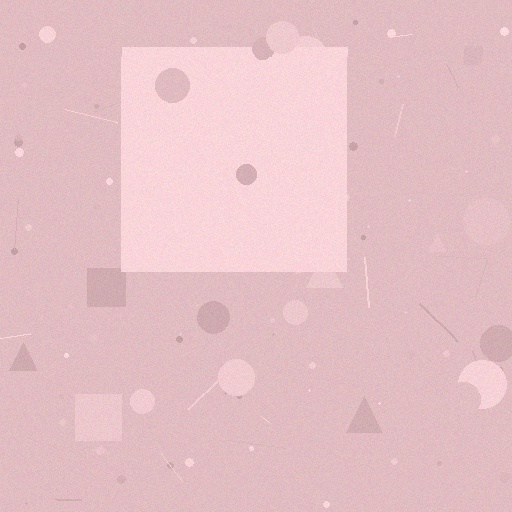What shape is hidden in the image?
A square is hidden in the image.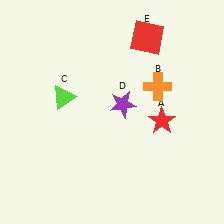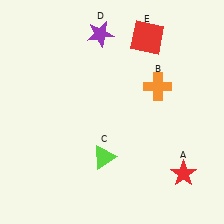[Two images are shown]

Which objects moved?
The objects that moved are: the red star (A), the lime triangle (C), the purple star (D).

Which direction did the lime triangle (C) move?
The lime triangle (C) moved down.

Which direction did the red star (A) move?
The red star (A) moved down.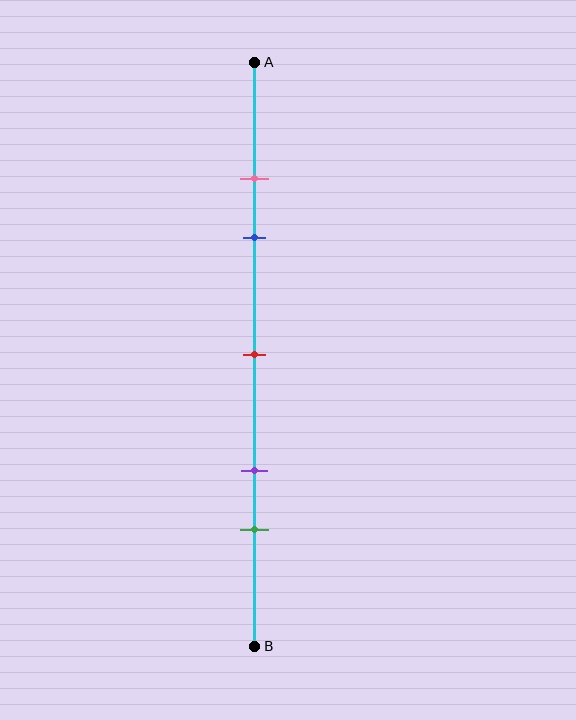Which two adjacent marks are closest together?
The pink and blue marks are the closest adjacent pair.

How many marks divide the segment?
There are 5 marks dividing the segment.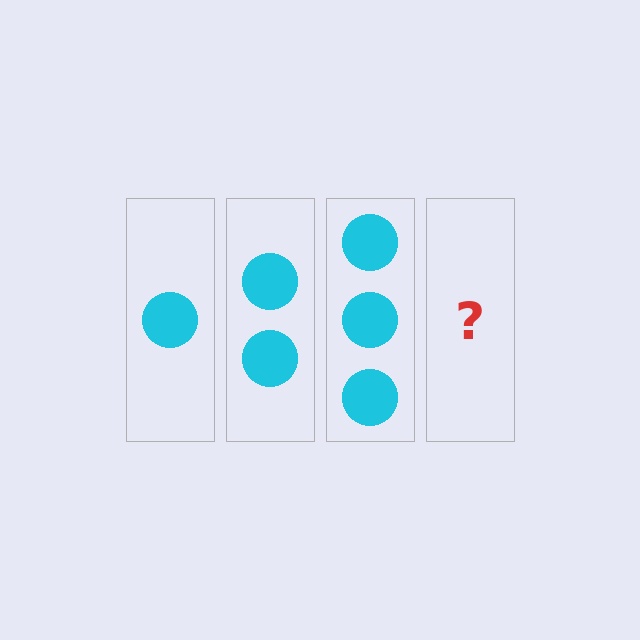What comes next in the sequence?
The next element should be 4 circles.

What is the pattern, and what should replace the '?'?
The pattern is that each step adds one more circle. The '?' should be 4 circles.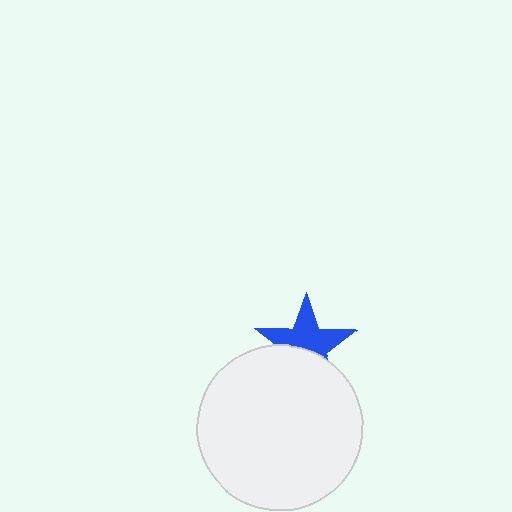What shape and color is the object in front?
The object in front is a white circle.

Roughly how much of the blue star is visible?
About half of it is visible (roughly 58%).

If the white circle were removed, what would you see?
You would see the complete blue star.